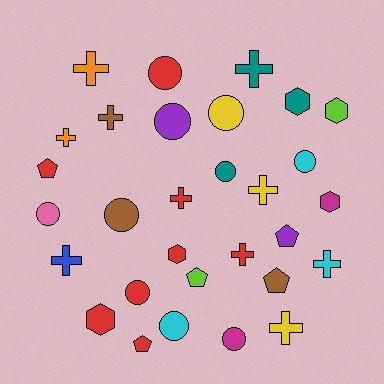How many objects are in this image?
There are 30 objects.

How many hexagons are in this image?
There are 5 hexagons.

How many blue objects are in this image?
There is 1 blue object.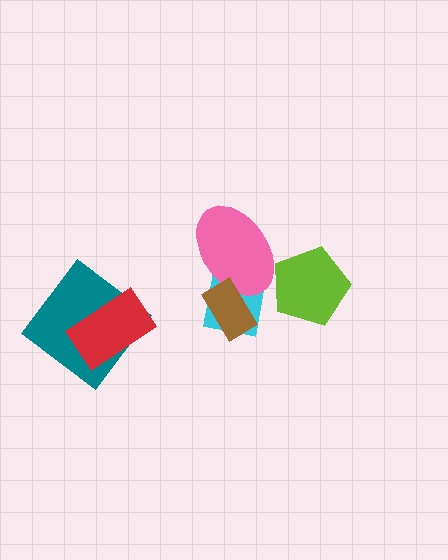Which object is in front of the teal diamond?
The red rectangle is in front of the teal diamond.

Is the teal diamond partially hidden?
Yes, it is partially covered by another shape.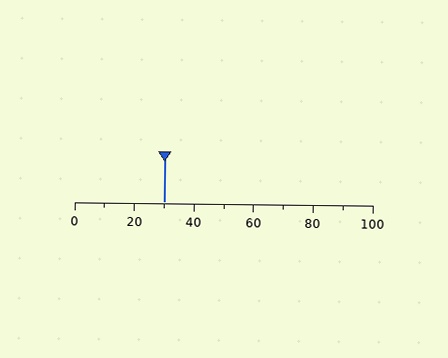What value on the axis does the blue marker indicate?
The marker indicates approximately 30.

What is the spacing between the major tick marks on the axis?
The major ticks are spaced 20 apart.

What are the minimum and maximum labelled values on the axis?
The axis runs from 0 to 100.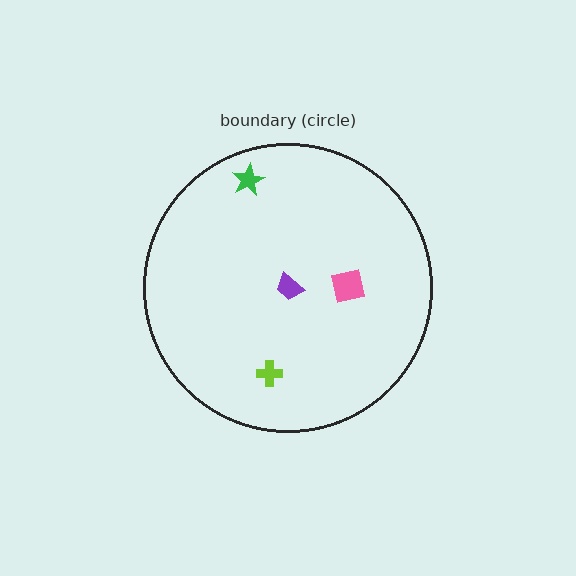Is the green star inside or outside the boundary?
Inside.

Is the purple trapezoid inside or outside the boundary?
Inside.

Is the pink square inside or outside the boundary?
Inside.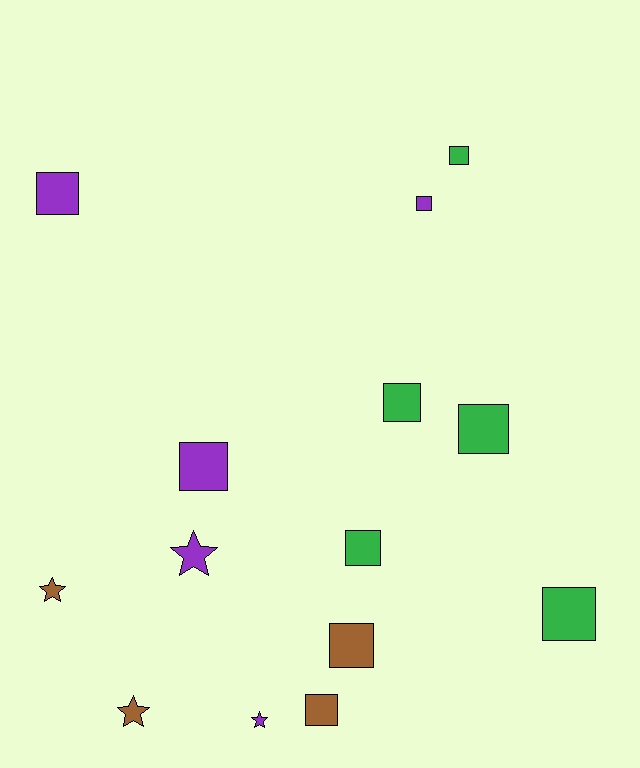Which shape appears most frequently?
Square, with 10 objects.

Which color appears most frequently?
Green, with 5 objects.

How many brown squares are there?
There are 2 brown squares.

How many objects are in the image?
There are 14 objects.